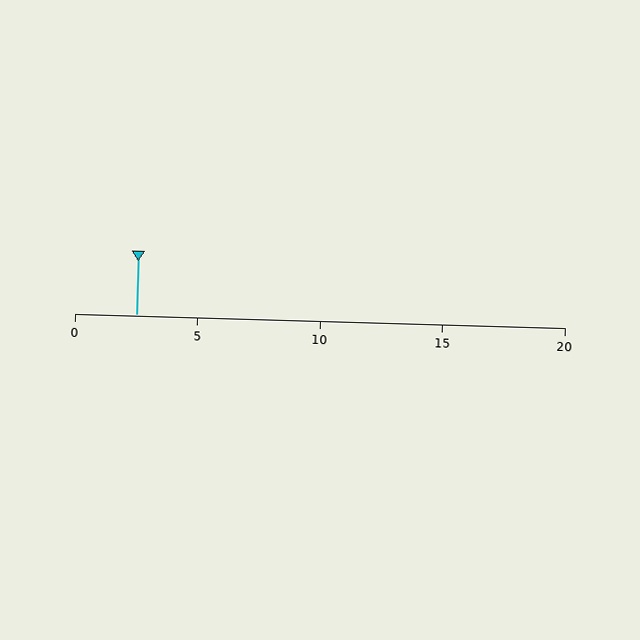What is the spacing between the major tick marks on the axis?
The major ticks are spaced 5 apart.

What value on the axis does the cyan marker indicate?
The marker indicates approximately 2.5.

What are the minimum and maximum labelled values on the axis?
The axis runs from 0 to 20.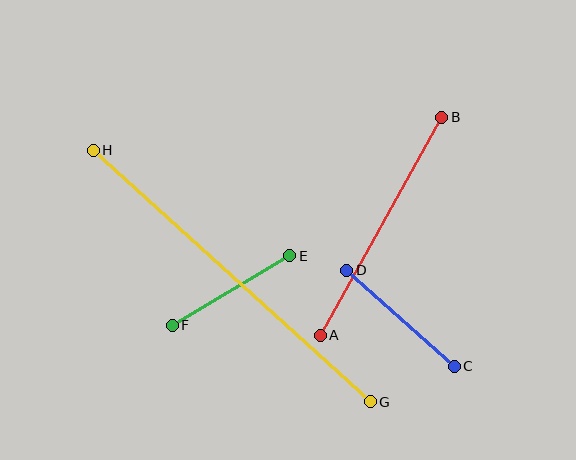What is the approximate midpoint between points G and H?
The midpoint is at approximately (232, 276) pixels.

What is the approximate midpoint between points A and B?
The midpoint is at approximately (381, 226) pixels.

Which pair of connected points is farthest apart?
Points G and H are farthest apart.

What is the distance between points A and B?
The distance is approximately 249 pixels.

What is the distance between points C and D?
The distance is approximately 145 pixels.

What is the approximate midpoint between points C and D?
The midpoint is at approximately (400, 318) pixels.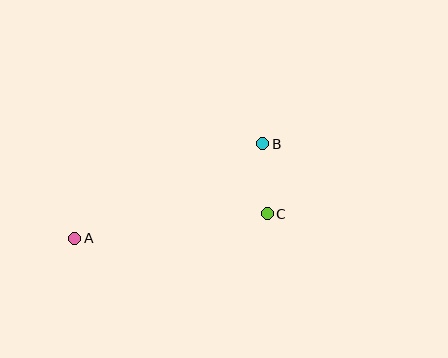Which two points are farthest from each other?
Points A and B are farthest from each other.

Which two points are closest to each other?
Points B and C are closest to each other.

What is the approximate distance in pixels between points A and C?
The distance between A and C is approximately 194 pixels.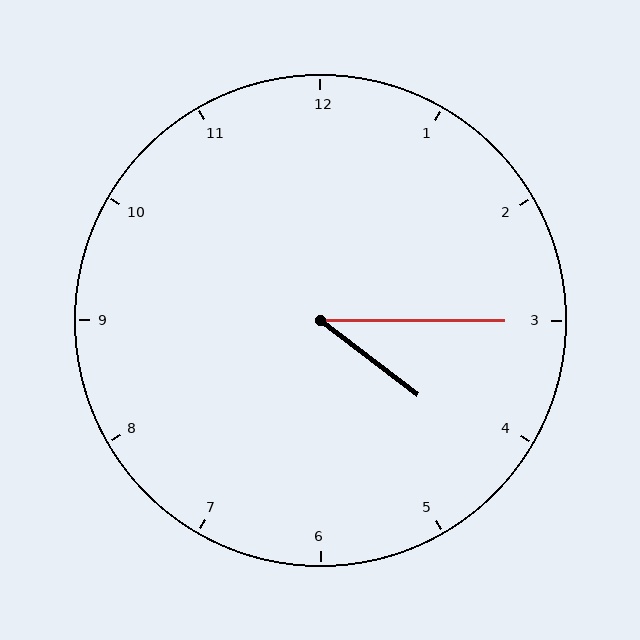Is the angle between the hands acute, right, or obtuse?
It is acute.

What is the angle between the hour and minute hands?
Approximately 38 degrees.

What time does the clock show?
4:15.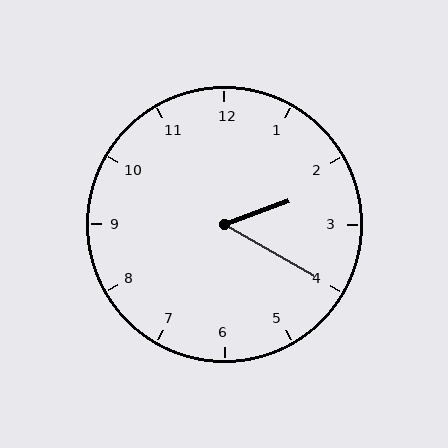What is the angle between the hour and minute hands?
Approximately 50 degrees.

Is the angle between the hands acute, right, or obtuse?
It is acute.